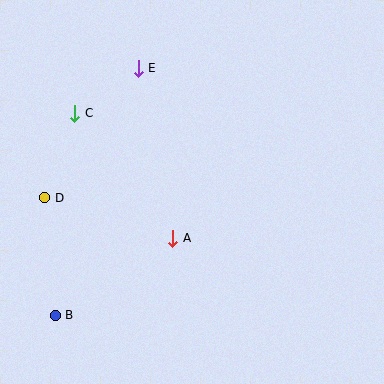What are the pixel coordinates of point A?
Point A is at (173, 238).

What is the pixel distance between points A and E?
The distance between A and E is 173 pixels.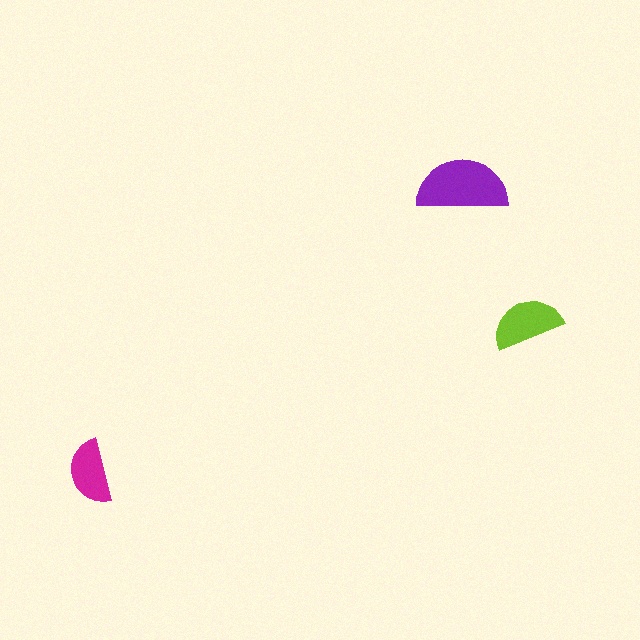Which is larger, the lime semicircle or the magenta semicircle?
The lime one.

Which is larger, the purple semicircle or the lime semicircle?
The purple one.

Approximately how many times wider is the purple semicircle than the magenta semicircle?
About 1.5 times wider.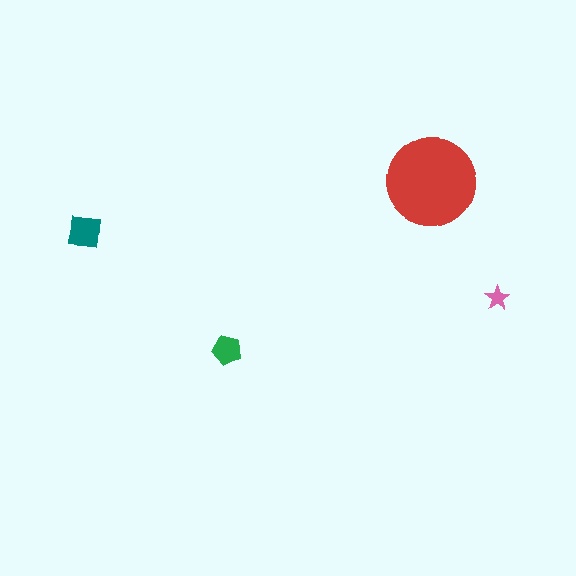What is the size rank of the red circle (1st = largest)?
1st.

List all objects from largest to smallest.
The red circle, the teal square, the green pentagon, the pink star.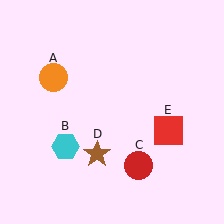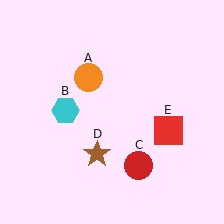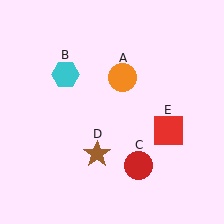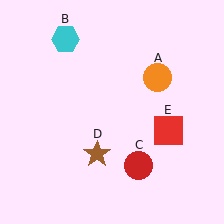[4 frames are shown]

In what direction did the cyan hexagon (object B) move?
The cyan hexagon (object B) moved up.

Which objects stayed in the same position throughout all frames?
Red circle (object C) and brown star (object D) and red square (object E) remained stationary.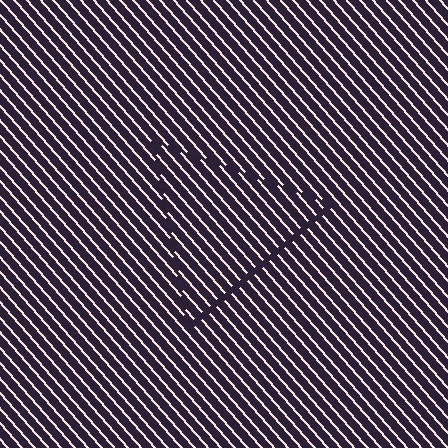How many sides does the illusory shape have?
3 sides — the line-ends trace a triangle.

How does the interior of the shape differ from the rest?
The interior of the shape contains the same grating, shifted by half a period — the contour is defined by the phase discontinuity where line-ends from the inner and outer gratings abut.